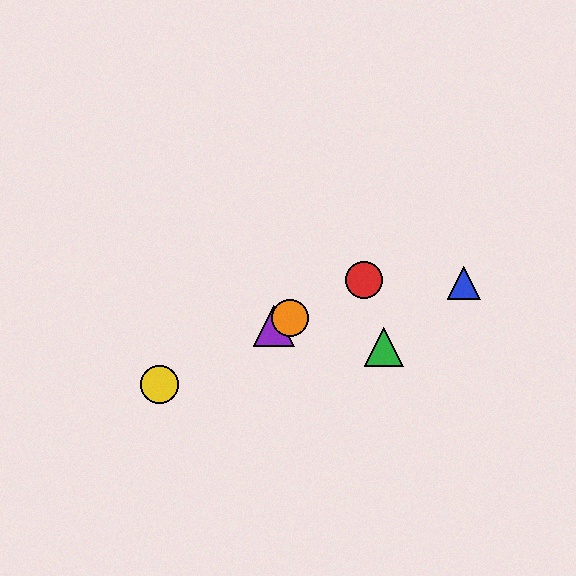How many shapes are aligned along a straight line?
4 shapes (the red circle, the yellow circle, the purple triangle, the orange circle) are aligned along a straight line.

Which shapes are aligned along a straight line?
The red circle, the yellow circle, the purple triangle, the orange circle are aligned along a straight line.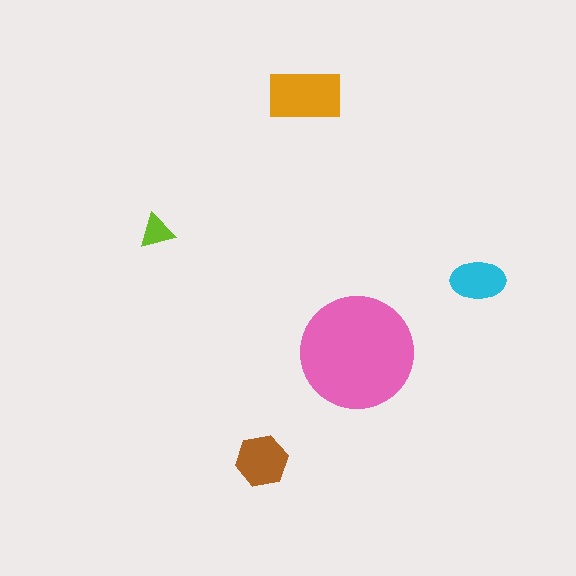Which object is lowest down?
The brown hexagon is bottommost.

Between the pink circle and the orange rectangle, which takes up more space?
The pink circle.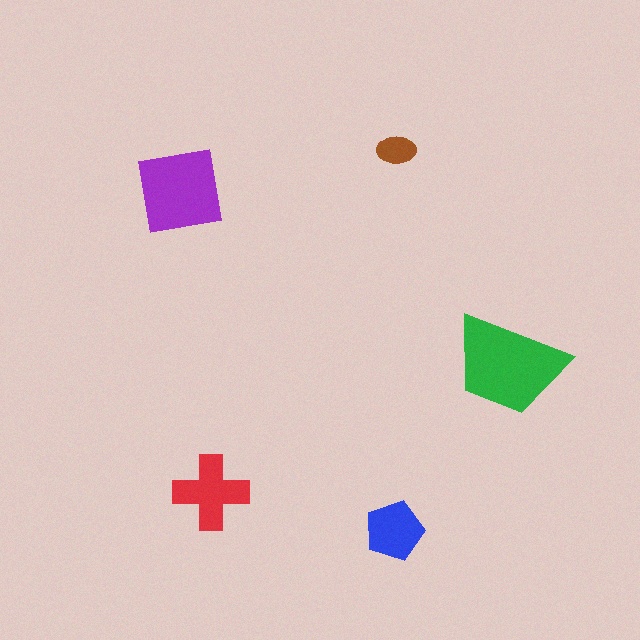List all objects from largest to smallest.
The green trapezoid, the purple square, the red cross, the blue pentagon, the brown ellipse.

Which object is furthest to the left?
The purple square is leftmost.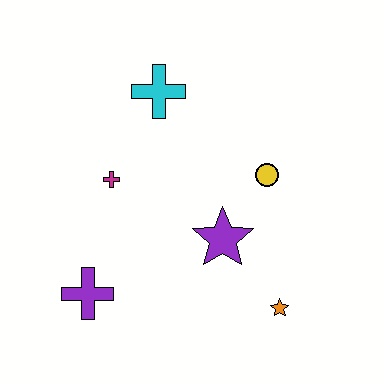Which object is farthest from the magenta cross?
The orange star is farthest from the magenta cross.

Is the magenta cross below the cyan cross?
Yes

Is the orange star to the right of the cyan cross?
Yes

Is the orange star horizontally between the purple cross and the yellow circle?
No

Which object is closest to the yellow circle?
The purple star is closest to the yellow circle.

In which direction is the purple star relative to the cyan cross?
The purple star is below the cyan cross.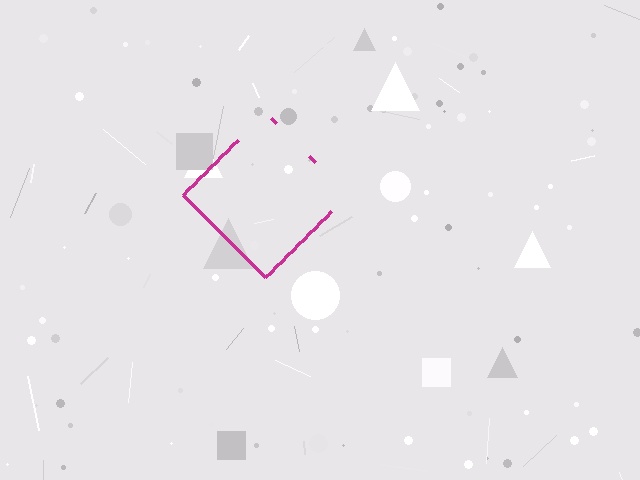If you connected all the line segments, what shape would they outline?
They would outline a diamond.